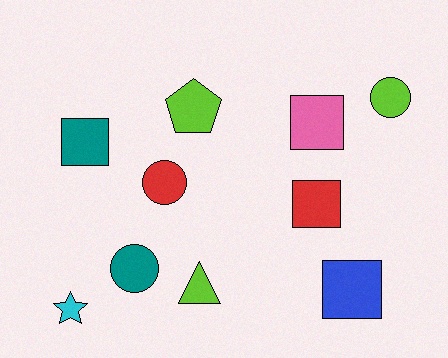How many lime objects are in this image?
There are 3 lime objects.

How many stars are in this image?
There is 1 star.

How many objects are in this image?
There are 10 objects.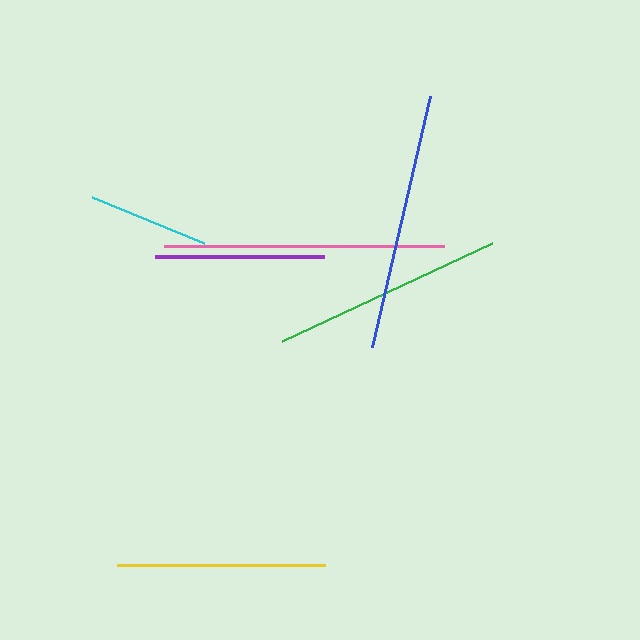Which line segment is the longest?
The pink line is the longest at approximately 280 pixels.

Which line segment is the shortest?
The cyan line is the shortest at approximately 121 pixels.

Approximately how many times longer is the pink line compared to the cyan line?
The pink line is approximately 2.3 times the length of the cyan line.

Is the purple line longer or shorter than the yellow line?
The yellow line is longer than the purple line.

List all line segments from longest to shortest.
From longest to shortest: pink, blue, green, yellow, purple, cyan.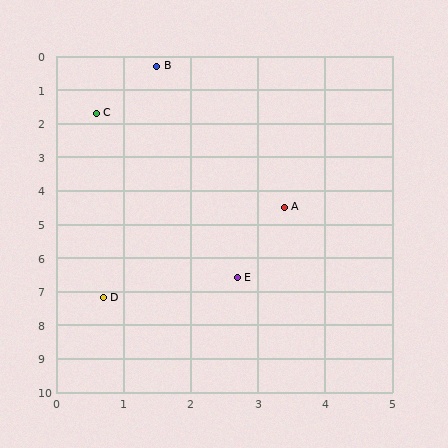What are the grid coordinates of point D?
Point D is at approximately (0.7, 7.2).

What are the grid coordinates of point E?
Point E is at approximately (2.7, 6.6).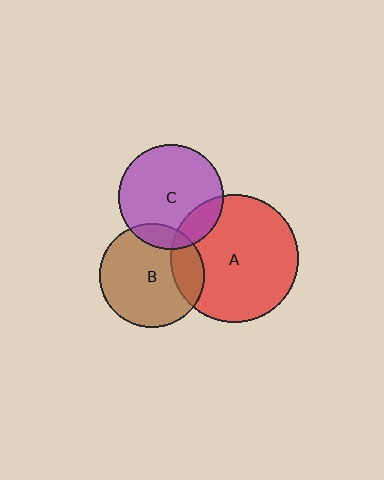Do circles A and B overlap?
Yes.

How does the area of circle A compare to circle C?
Approximately 1.5 times.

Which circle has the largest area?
Circle A (red).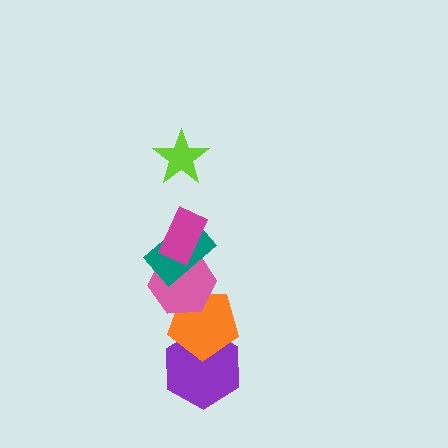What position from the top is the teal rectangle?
The teal rectangle is 3rd from the top.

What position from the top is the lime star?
The lime star is 1st from the top.